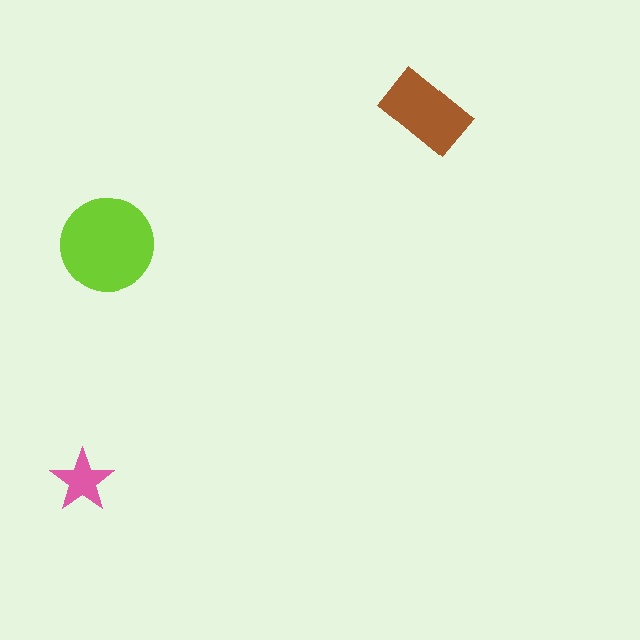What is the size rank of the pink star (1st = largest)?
3rd.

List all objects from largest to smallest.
The lime circle, the brown rectangle, the pink star.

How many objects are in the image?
There are 3 objects in the image.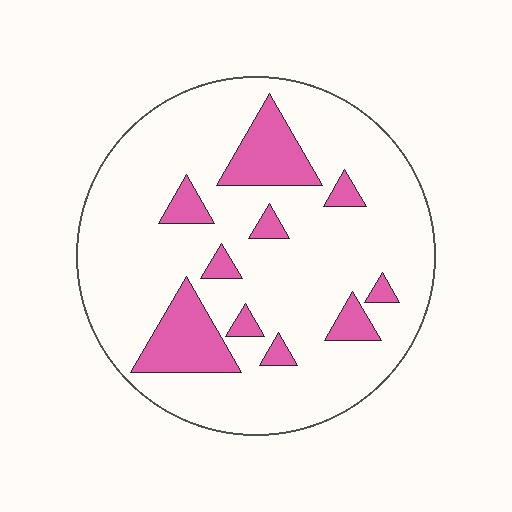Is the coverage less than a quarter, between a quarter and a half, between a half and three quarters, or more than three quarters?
Less than a quarter.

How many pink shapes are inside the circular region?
10.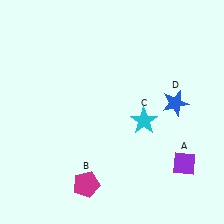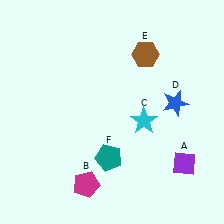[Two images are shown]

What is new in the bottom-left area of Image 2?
A teal pentagon (F) was added in the bottom-left area of Image 2.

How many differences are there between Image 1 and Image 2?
There are 2 differences between the two images.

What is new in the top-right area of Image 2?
A brown hexagon (E) was added in the top-right area of Image 2.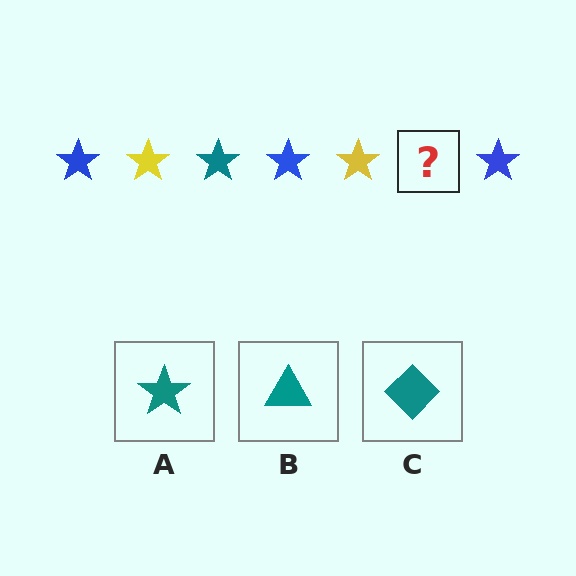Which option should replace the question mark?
Option A.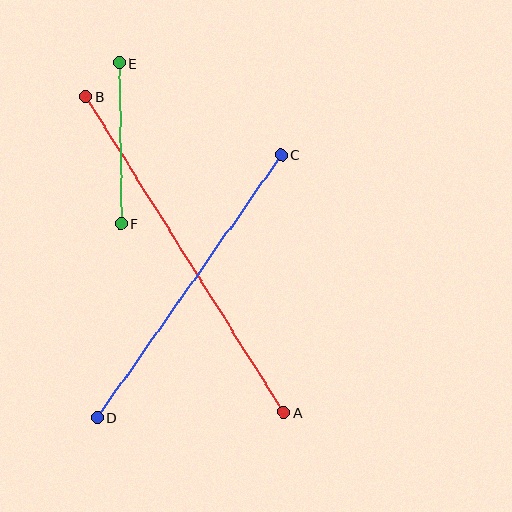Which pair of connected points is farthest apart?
Points A and B are farthest apart.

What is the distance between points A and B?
The distance is approximately 373 pixels.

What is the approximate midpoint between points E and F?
The midpoint is at approximately (120, 143) pixels.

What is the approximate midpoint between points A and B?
The midpoint is at approximately (185, 254) pixels.